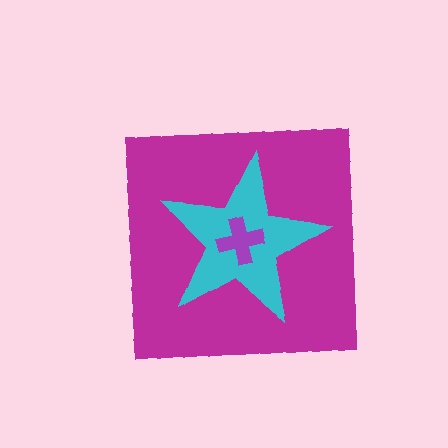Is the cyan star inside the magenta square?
Yes.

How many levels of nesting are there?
3.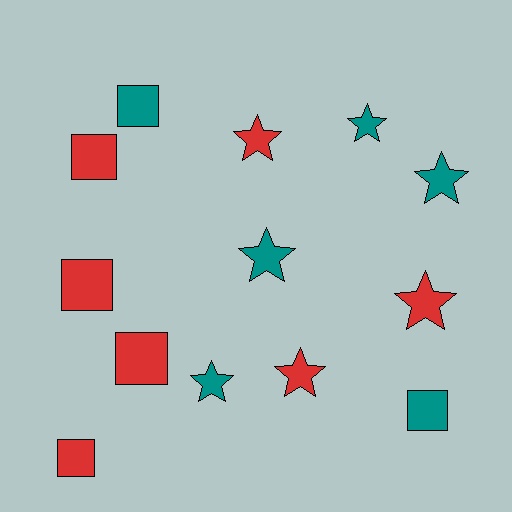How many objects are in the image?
There are 13 objects.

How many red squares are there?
There are 4 red squares.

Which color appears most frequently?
Red, with 7 objects.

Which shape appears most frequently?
Star, with 7 objects.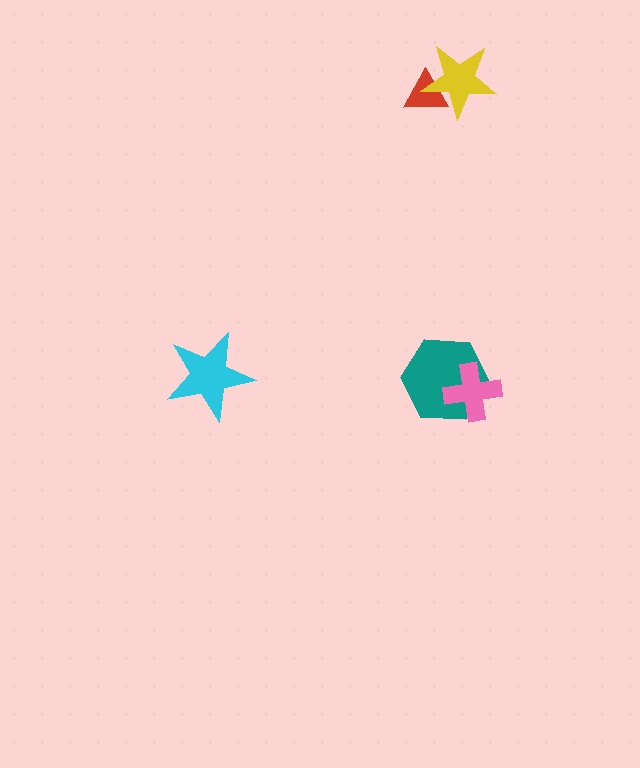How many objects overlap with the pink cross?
1 object overlaps with the pink cross.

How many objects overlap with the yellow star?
1 object overlaps with the yellow star.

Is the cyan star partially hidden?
No, no other shape covers it.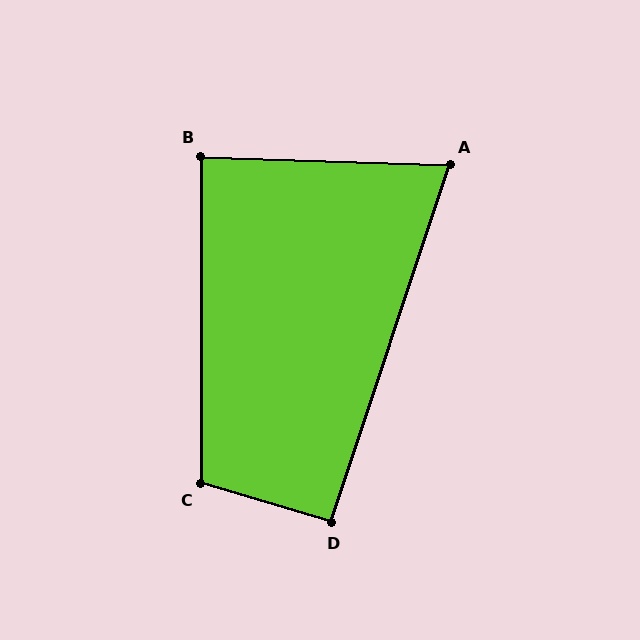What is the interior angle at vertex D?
Approximately 92 degrees (approximately right).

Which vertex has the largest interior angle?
C, at approximately 106 degrees.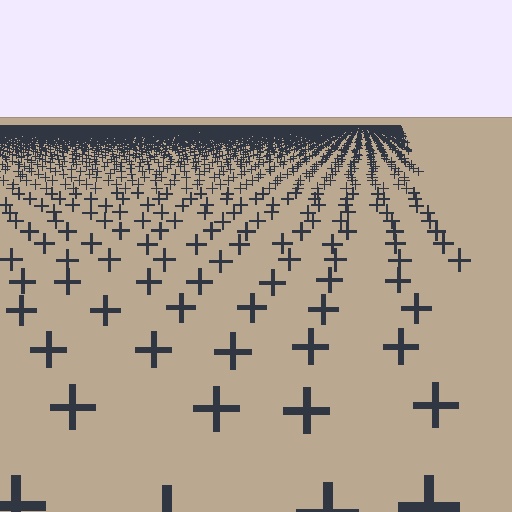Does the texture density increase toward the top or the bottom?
Density increases toward the top.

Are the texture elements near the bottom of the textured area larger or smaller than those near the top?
Larger. Near the bottom, elements are closer to the viewer and appear at a bigger on-screen size.